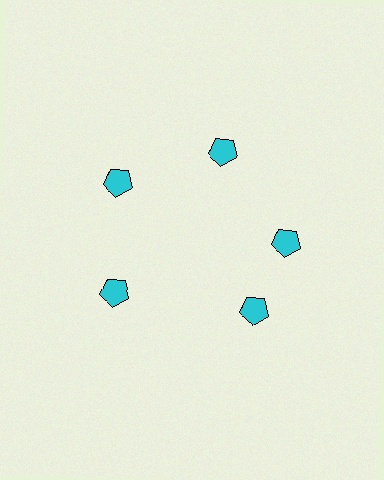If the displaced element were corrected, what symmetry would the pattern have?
It would have 5-fold rotational symmetry — the pattern would map onto itself every 72 degrees.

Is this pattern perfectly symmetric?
No. The 5 cyan pentagons are arranged in a ring, but one element near the 5 o'clock position is rotated out of alignment along the ring, breaking the 5-fold rotational symmetry.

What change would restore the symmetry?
The symmetry would be restored by rotating it back into even spacing with its neighbors so that all 5 pentagons sit at equal angles and equal distance from the center.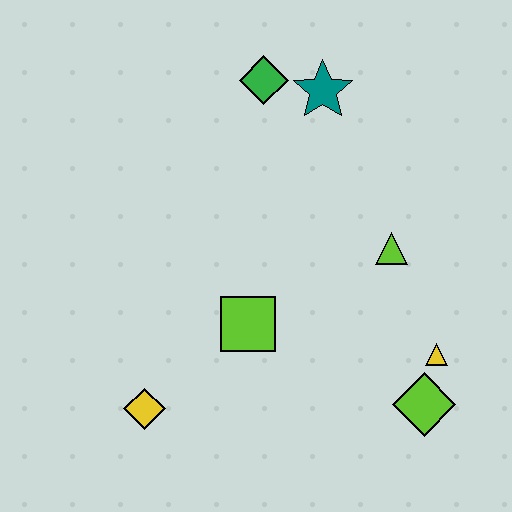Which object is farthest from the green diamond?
The lime diamond is farthest from the green diamond.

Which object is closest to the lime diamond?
The yellow triangle is closest to the lime diamond.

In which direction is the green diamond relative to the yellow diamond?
The green diamond is above the yellow diamond.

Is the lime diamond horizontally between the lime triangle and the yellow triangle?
Yes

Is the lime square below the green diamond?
Yes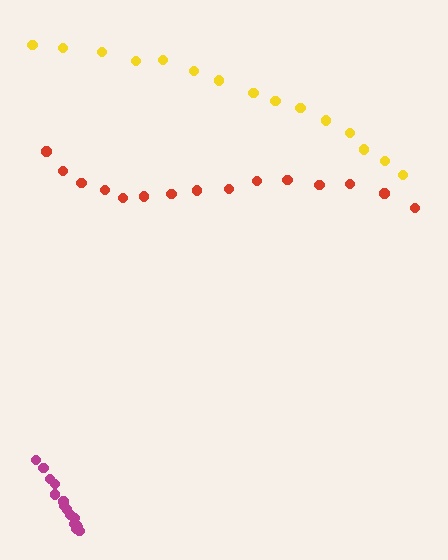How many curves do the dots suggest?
There are 3 distinct paths.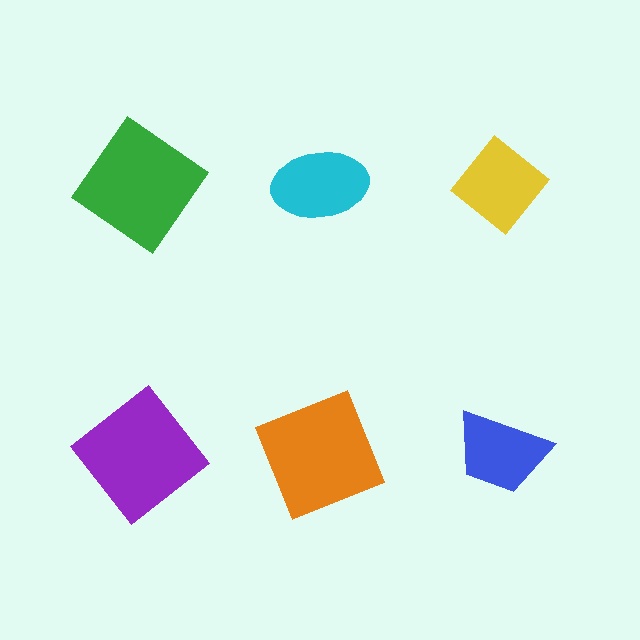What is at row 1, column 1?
A green diamond.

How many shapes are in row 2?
3 shapes.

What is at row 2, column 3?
A blue trapezoid.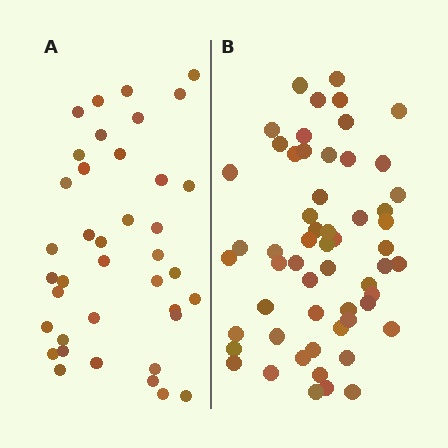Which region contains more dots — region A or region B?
Region B (the right region) has more dots.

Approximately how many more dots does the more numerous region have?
Region B has approximately 20 more dots than region A.